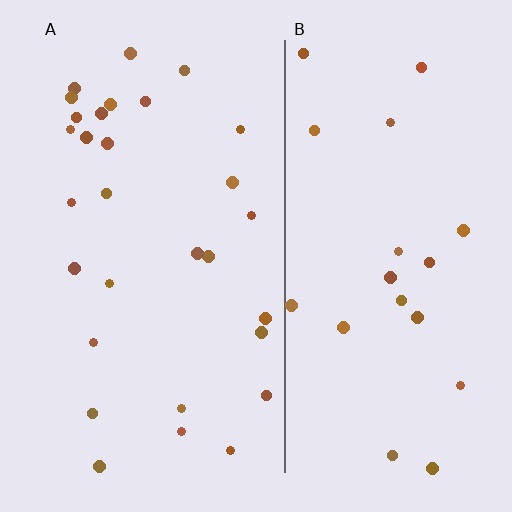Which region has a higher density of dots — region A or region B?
A (the left).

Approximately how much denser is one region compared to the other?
Approximately 1.5× — region A over region B.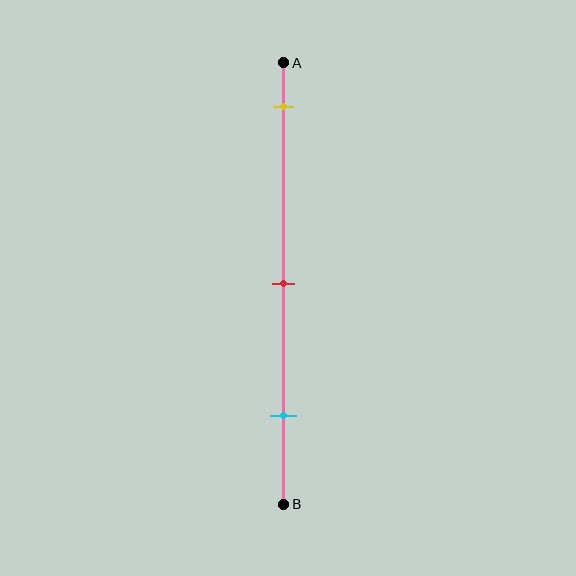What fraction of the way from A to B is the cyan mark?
The cyan mark is approximately 80% (0.8) of the way from A to B.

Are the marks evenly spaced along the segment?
Yes, the marks are approximately evenly spaced.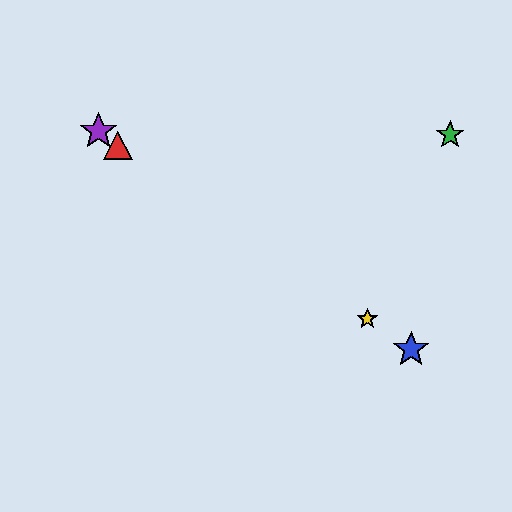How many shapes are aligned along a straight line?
4 shapes (the red triangle, the blue star, the yellow star, the purple star) are aligned along a straight line.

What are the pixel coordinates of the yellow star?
The yellow star is at (367, 319).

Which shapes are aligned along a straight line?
The red triangle, the blue star, the yellow star, the purple star are aligned along a straight line.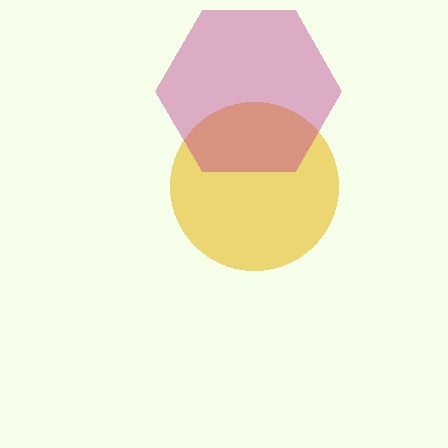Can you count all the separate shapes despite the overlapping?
Yes, there are 2 separate shapes.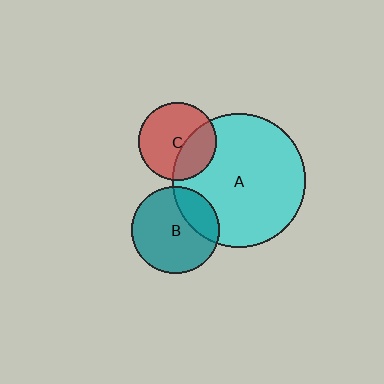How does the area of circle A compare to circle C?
Approximately 2.9 times.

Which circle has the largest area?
Circle A (cyan).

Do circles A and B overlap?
Yes.